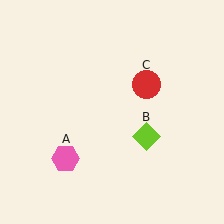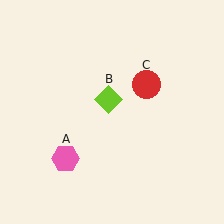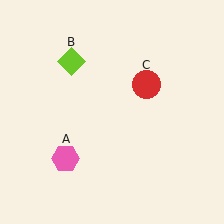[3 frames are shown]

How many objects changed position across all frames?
1 object changed position: lime diamond (object B).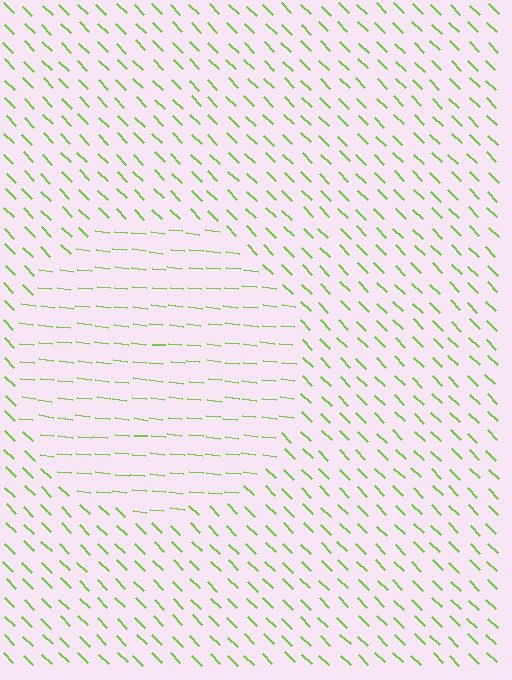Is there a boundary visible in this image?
Yes, there is a texture boundary formed by a change in line orientation.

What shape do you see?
I see a circle.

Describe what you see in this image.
The image is filled with small lime line segments. A circle region in the image has lines oriented differently from the surrounding lines, creating a visible texture boundary.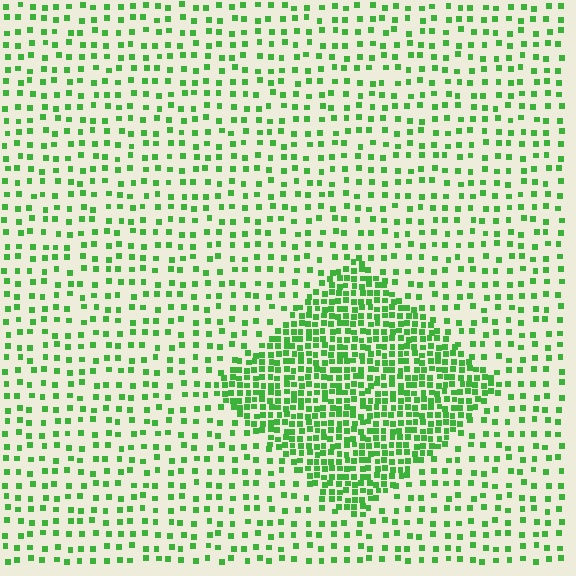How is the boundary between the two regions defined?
The boundary is defined by a change in element density (approximately 2.7x ratio). All elements are the same color, size, and shape.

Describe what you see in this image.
The image contains small green elements arranged at two different densities. A diamond-shaped region is visible where the elements are more densely packed than the surrounding area.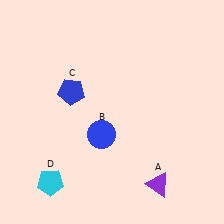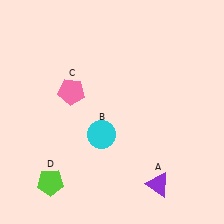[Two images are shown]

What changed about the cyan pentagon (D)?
In Image 1, D is cyan. In Image 2, it changed to lime.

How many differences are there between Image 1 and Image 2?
There are 3 differences between the two images.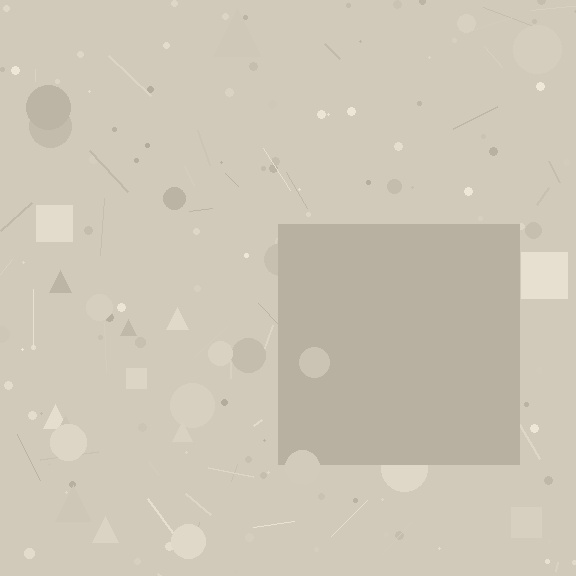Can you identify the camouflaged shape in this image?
The camouflaged shape is a square.